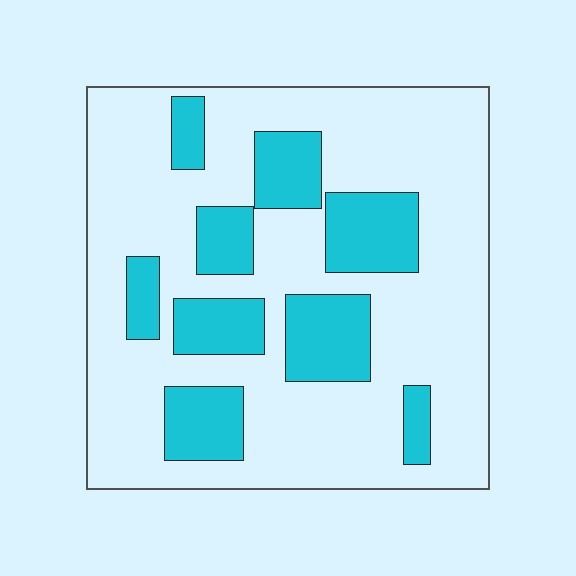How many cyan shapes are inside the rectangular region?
9.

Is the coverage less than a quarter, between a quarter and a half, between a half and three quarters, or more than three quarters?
Between a quarter and a half.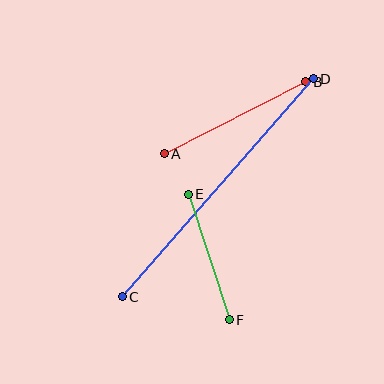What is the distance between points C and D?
The distance is approximately 290 pixels.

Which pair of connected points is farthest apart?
Points C and D are farthest apart.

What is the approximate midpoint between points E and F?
The midpoint is at approximately (209, 257) pixels.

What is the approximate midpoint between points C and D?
The midpoint is at approximately (218, 188) pixels.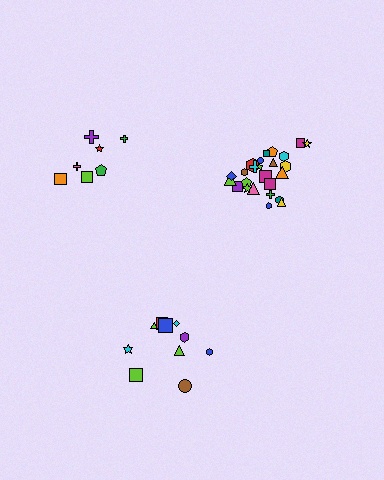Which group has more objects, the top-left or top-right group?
The top-right group.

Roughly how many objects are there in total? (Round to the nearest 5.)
Roughly 40 objects in total.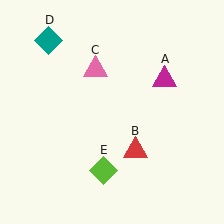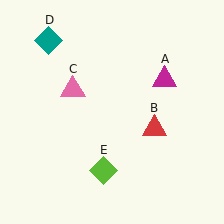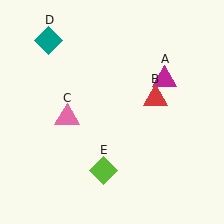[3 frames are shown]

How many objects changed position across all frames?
2 objects changed position: red triangle (object B), pink triangle (object C).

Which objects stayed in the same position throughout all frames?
Magenta triangle (object A) and teal diamond (object D) and lime diamond (object E) remained stationary.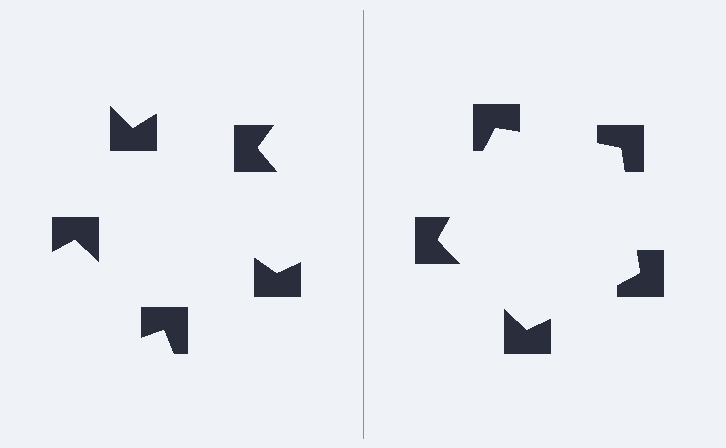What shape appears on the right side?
An illusory pentagon.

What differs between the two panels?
The notched squares are positioned identically on both sides; only the wedge orientations differ. On the right they align to a pentagon; on the left they are misaligned.